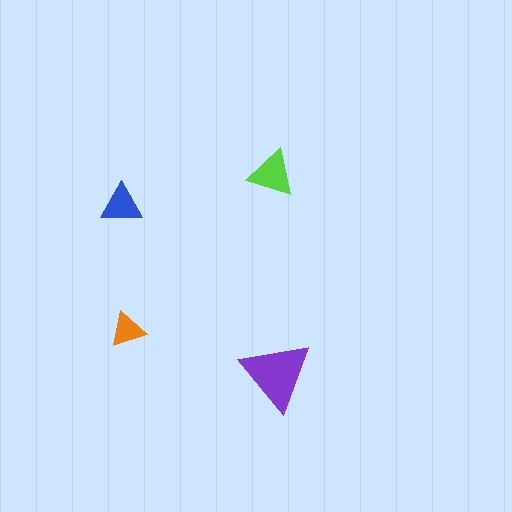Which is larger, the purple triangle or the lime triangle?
The purple one.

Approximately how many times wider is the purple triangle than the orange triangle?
About 2 times wider.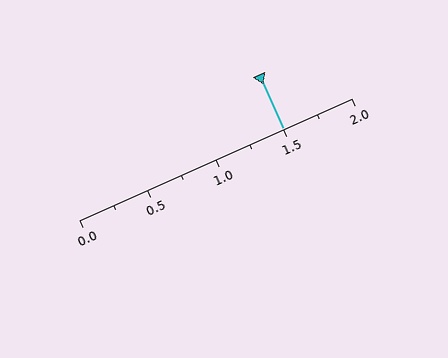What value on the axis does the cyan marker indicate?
The marker indicates approximately 1.5.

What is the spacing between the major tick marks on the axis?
The major ticks are spaced 0.5 apart.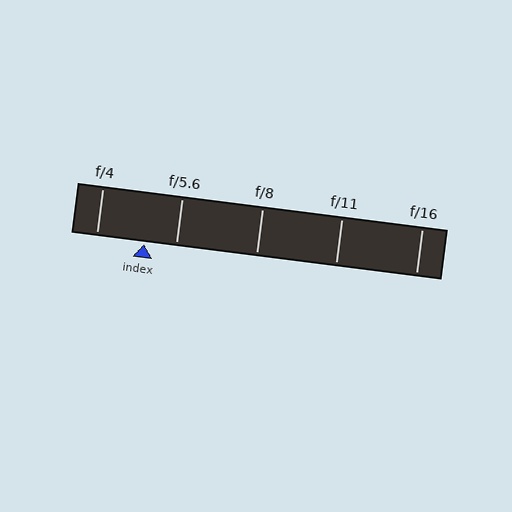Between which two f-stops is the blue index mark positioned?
The index mark is between f/4 and f/5.6.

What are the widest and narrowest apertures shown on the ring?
The widest aperture shown is f/4 and the narrowest is f/16.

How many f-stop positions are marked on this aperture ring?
There are 5 f-stop positions marked.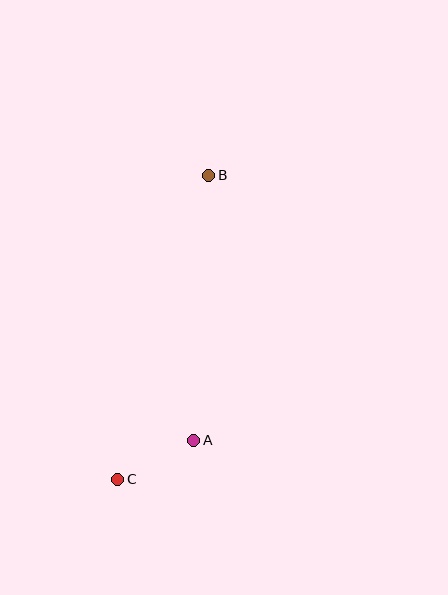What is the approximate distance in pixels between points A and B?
The distance between A and B is approximately 265 pixels.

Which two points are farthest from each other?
Points B and C are farthest from each other.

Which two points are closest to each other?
Points A and C are closest to each other.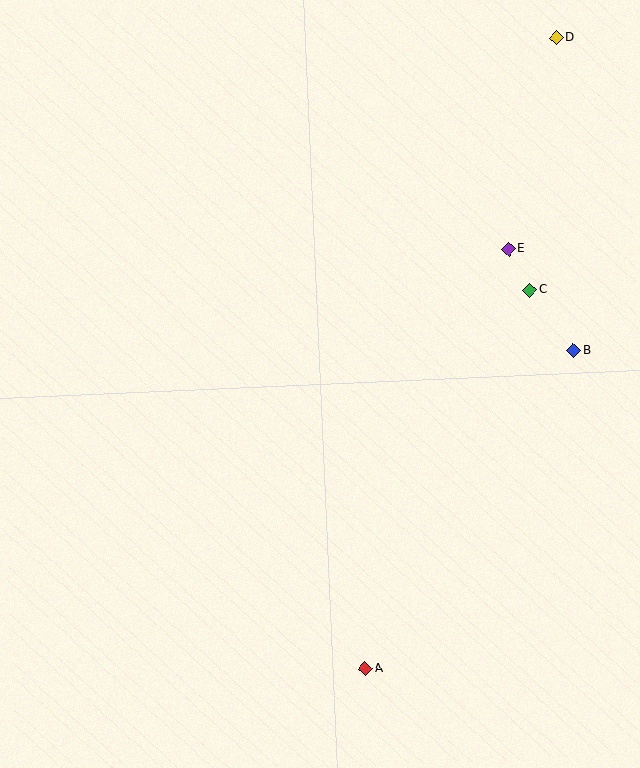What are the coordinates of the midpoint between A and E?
The midpoint between A and E is at (437, 459).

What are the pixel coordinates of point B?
Point B is at (573, 350).